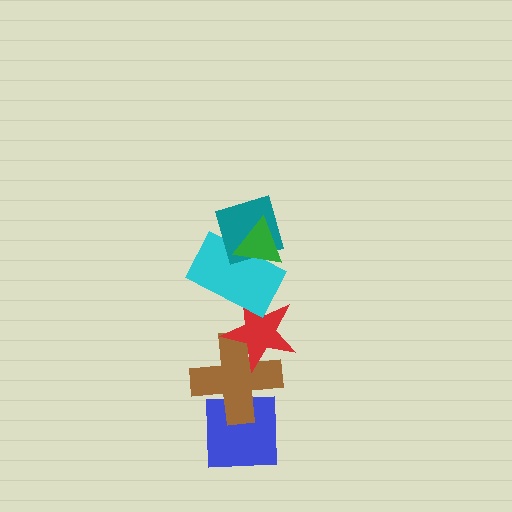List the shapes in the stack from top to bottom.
From top to bottom: the green triangle, the teal diamond, the cyan rectangle, the red star, the brown cross, the blue square.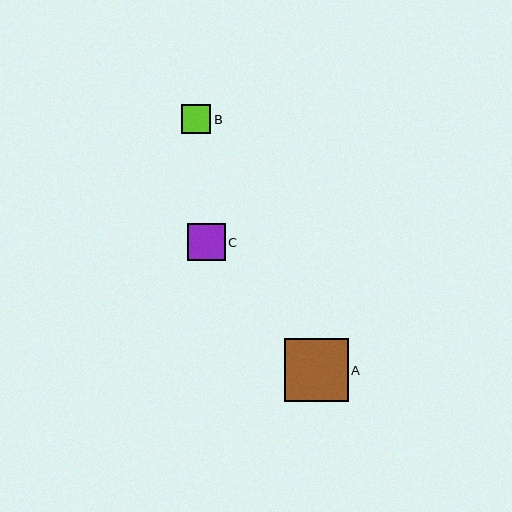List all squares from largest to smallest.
From largest to smallest: A, C, B.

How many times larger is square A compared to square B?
Square A is approximately 2.2 times the size of square B.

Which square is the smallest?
Square B is the smallest with a size of approximately 29 pixels.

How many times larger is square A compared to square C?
Square A is approximately 1.7 times the size of square C.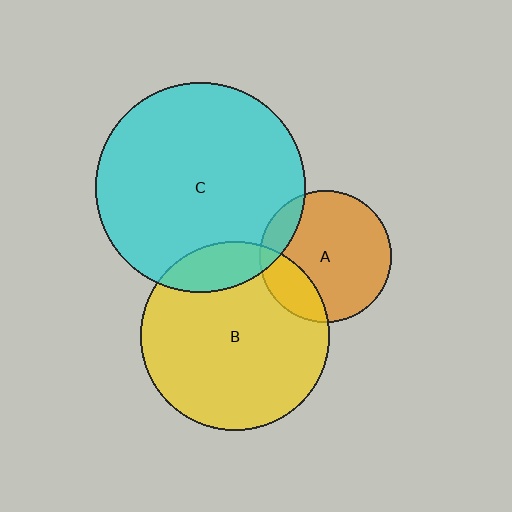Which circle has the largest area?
Circle C (cyan).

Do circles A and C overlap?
Yes.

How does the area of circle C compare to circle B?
Approximately 1.2 times.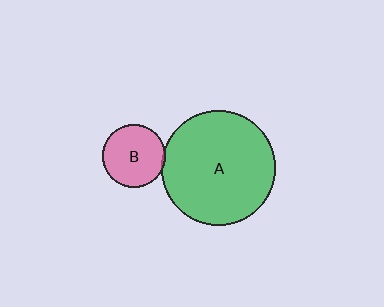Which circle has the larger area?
Circle A (green).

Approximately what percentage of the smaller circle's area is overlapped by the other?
Approximately 5%.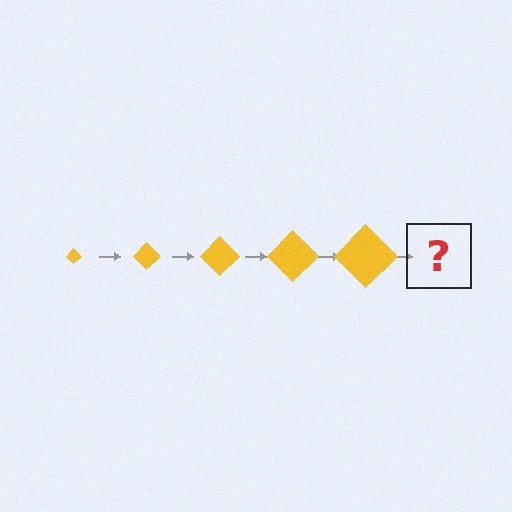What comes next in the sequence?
The next element should be a yellow diamond, larger than the previous one.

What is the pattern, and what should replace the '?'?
The pattern is that the diamond gets progressively larger each step. The '?' should be a yellow diamond, larger than the previous one.